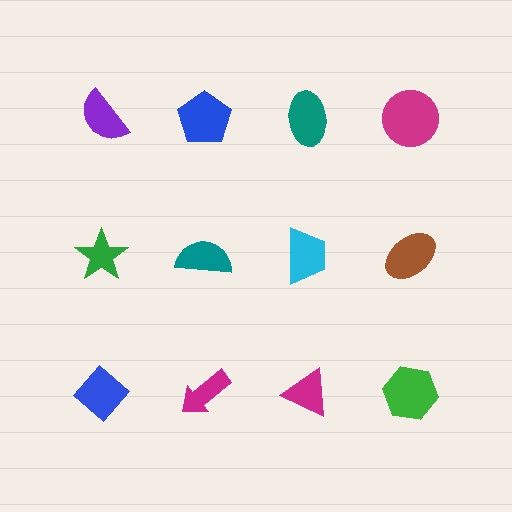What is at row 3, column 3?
A magenta triangle.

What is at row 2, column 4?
A brown ellipse.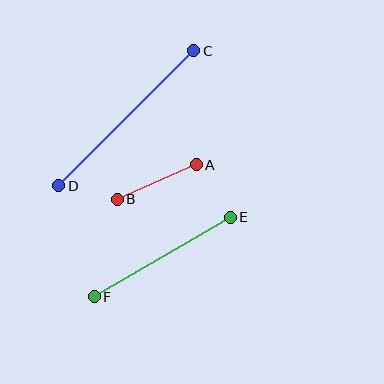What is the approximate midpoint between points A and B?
The midpoint is at approximately (157, 182) pixels.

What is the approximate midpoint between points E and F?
The midpoint is at approximately (162, 257) pixels.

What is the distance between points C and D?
The distance is approximately 191 pixels.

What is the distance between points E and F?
The distance is approximately 157 pixels.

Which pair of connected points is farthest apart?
Points C and D are farthest apart.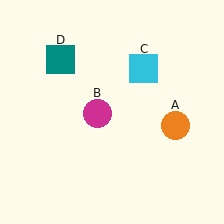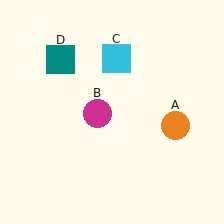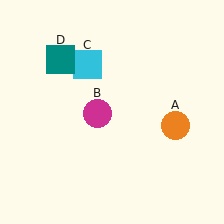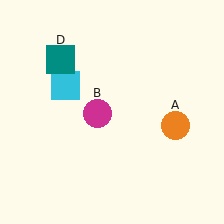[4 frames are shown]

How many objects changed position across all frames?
1 object changed position: cyan square (object C).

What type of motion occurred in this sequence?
The cyan square (object C) rotated counterclockwise around the center of the scene.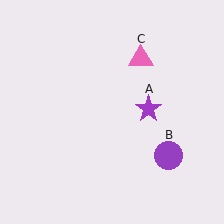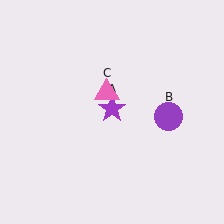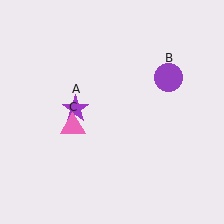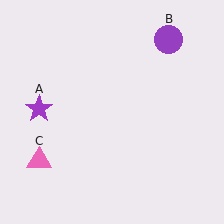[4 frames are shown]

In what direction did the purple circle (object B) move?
The purple circle (object B) moved up.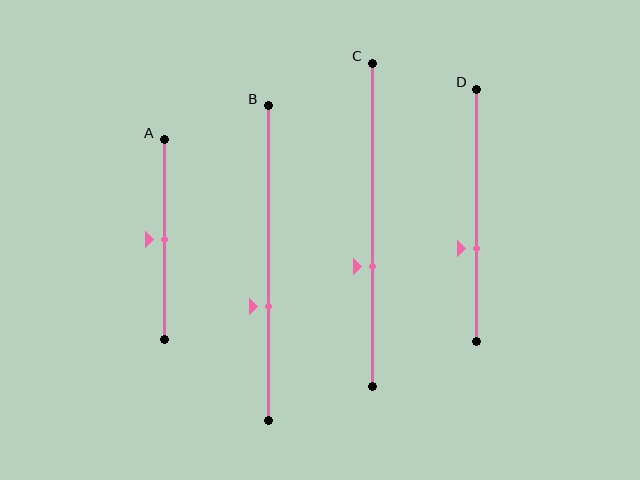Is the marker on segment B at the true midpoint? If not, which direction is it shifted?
No, the marker on segment B is shifted downward by about 14% of the segment length.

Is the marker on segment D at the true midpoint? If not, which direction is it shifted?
No, the marker on segment D is shifted downward by about 13% of the segment length.